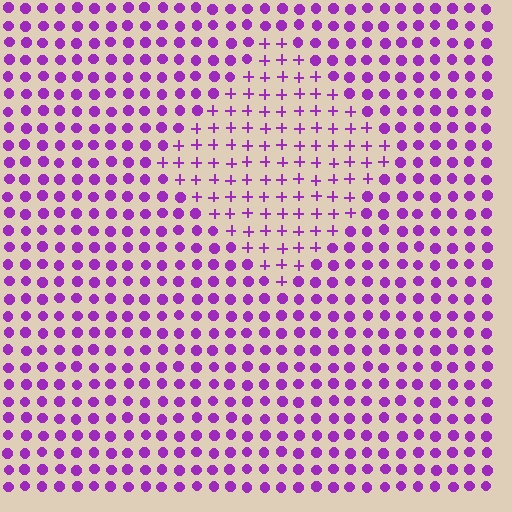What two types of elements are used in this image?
The image uses plus signs inside the diamond region and circles outside it.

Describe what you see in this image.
The image is filled with small purple elements arranged in a uniform grid. A diamond-shaped region contains plus signs, while the surrounding area contains circles. The boundary is defined purely by the change in element shape.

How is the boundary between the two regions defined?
The boundary is defined by a change in element shape: plus signs inside vs. circles outside. All elements share the same color and spacing.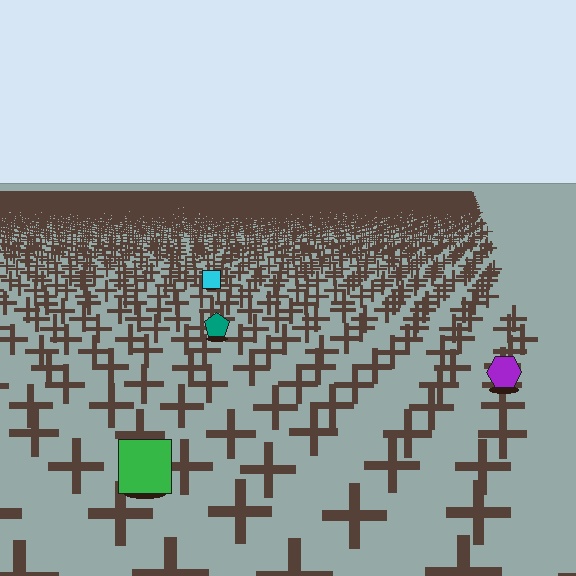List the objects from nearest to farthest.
From nearest to farthest: the green square, the purple hexagon, the teal pentagon, the cyan square.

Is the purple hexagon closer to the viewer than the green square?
No. The green square is closer — you can tell from the texture gradient: the ground texture is coarser near it.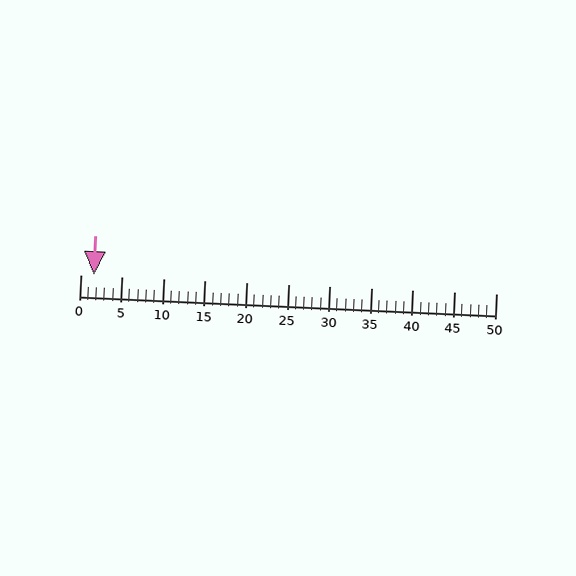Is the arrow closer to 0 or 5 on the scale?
The arrow is closer to 0.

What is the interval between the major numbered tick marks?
The major tick marks are spaced 5 units apart.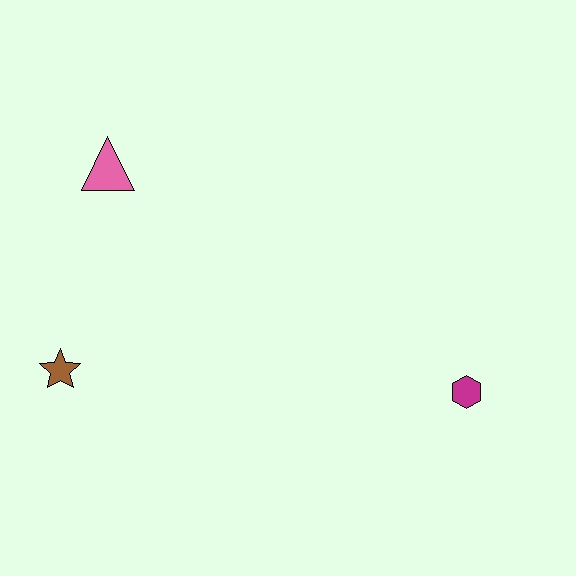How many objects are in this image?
There are 3 objects.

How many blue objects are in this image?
There are no blue objects.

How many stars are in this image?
There is 1 star.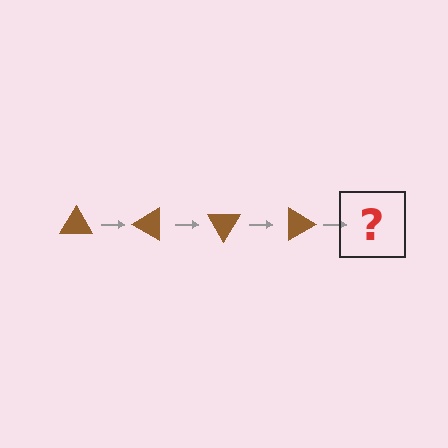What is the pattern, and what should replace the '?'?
The pattern is that the triangle rotates 30 degrees each step. The '?' should be a brown triangle rotated 120 degrees.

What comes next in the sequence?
The next element should be a brown triangle rotated 120 degrees.